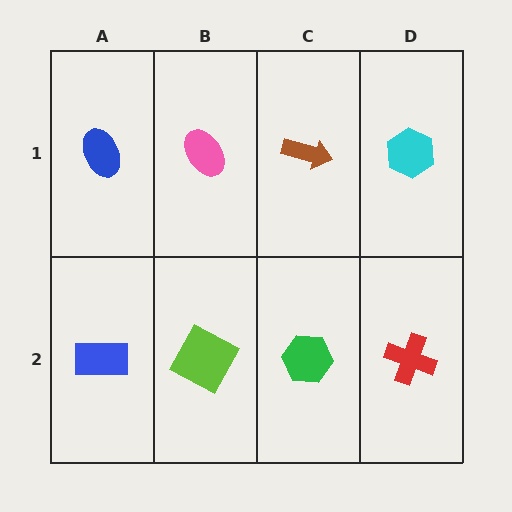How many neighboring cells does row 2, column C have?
3.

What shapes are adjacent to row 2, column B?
A pink ellipse (row 1, column B), a blue rectangle (row 2, column A), a green hexagon (row 2, column C).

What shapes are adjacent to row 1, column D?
A red cross (row 2, column D), a brown arrow (row 1, column C).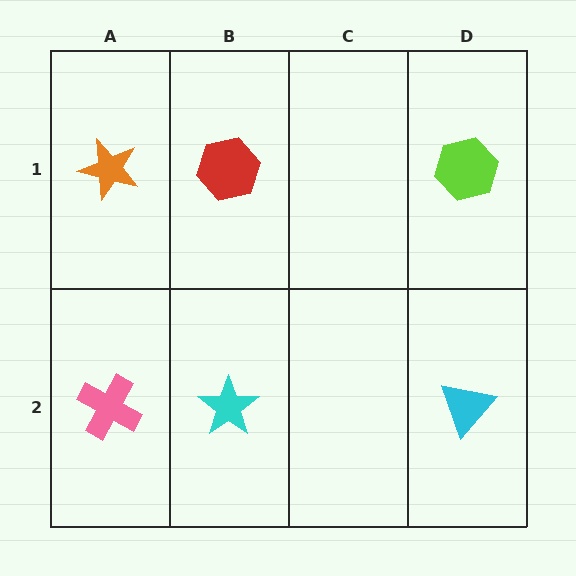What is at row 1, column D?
A lime hexagon.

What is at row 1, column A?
An orange star.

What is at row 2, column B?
A cyan star.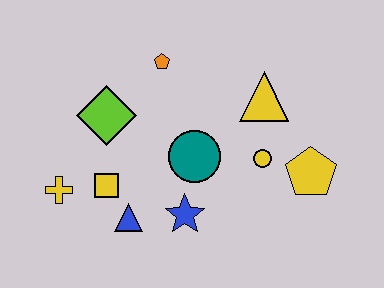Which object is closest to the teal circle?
The blue star is closest to the teal circle.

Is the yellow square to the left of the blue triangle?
Yes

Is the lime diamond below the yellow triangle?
Yes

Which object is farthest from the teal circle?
The yellow cross is farthest from the teal circle.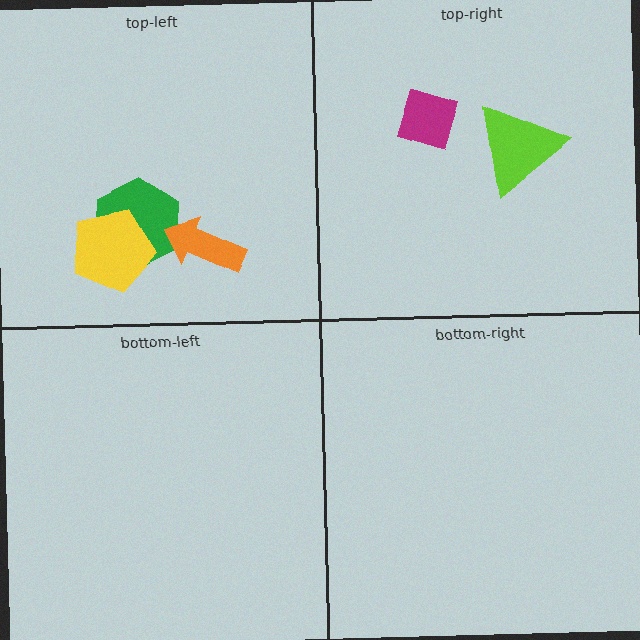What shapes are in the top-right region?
The lime triangle, the magenta diamond.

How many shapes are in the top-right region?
2.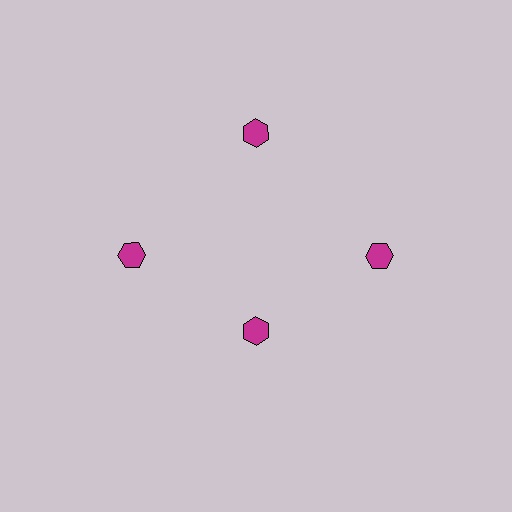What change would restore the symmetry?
The symmetry would be restored by moving it outward, back onto the ring so that all 4 hexagons sit at equal angles and equal distance from the center.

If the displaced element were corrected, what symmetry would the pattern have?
It would have 4-fold rotational symmetry — the pattern would map onto itself every 90 degrees.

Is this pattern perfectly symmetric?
No. The 4 magenta hexagons are arranged in a ring, but one element near the 6 o'clock position is pulled inward toward the center, breaking the 4-fold rotational symmetry.